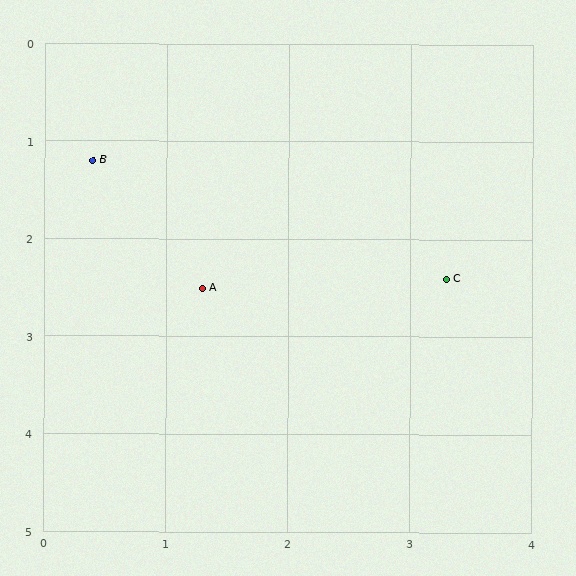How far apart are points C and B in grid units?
Points C and B are about 3.1 grid units apart.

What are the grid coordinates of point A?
Point A is at approximately (1.3, 2.5).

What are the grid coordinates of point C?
Point C is at approximately (3.3, 2.4).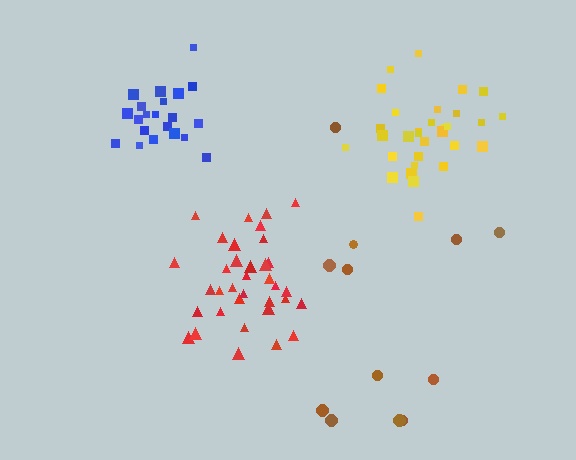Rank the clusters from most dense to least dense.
red, blue, yellow, brown.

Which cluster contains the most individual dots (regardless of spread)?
Red (35).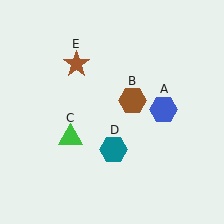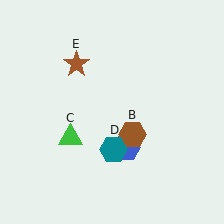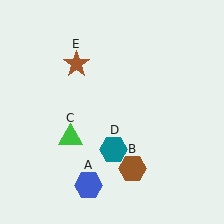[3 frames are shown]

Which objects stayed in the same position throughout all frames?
Green triangle (object C) and teal hexagon (object D) and brown star (object E) remained stationary.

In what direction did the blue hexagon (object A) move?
The blue hexagon (object A) moved down and to the left.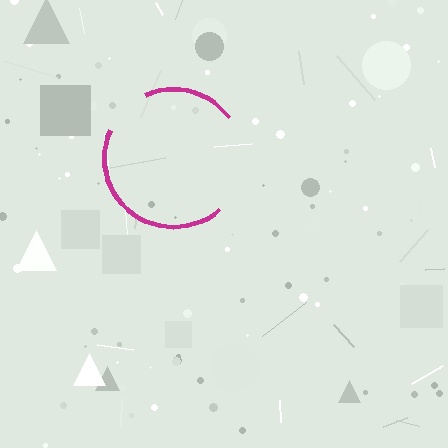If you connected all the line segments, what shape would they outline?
They would outline a circle.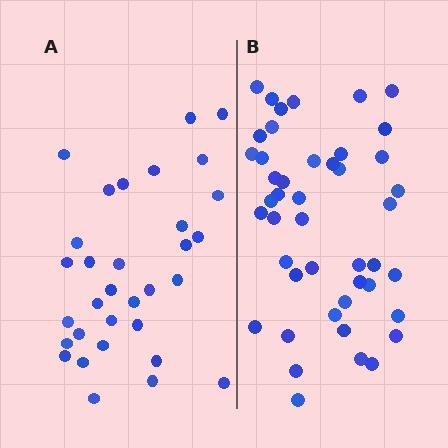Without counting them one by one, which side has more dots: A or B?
Region B (the right region) has more dots.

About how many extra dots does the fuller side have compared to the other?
Region B has approximately 15 more dots than region A.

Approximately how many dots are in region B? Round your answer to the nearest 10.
About 40 dots. (The exact count is 45, which rounds to 40.)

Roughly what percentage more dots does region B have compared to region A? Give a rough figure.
About 40% more.